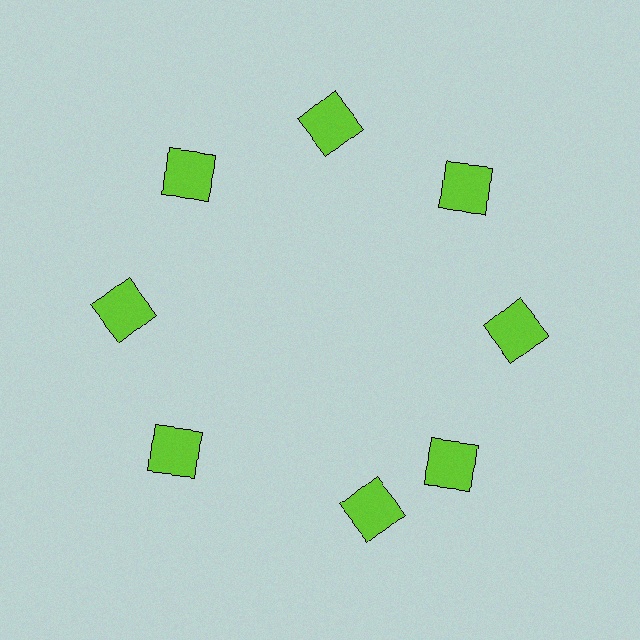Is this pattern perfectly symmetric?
No. The 8 lime squares are arranged in a ring, but one element near the 6 o'clock position is rotated out of alignment along the ring, breaking the 8-fold rotational symmetry.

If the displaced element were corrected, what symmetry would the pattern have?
It would have 8-fold rotational symmetry — the pattern would map onto itself every 45 degrees.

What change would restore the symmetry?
The symmetry would be restored by rotating it back into even spacing with its neighbors so that all 8 squares sit at equal angles and equal distance from the center.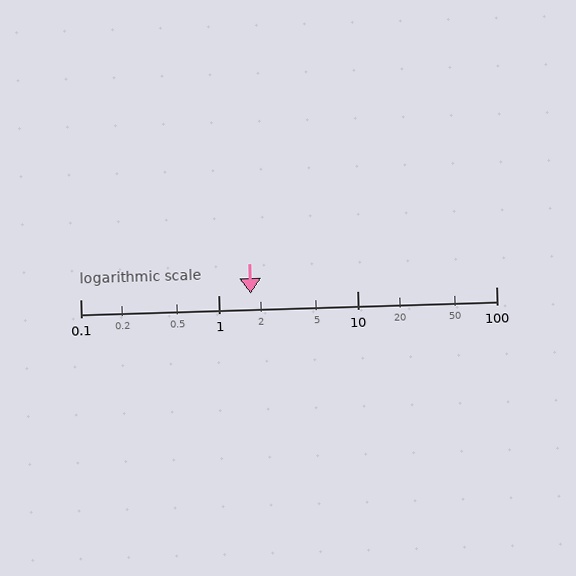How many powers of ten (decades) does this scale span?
The scale spans 3 decades, from 0.1 to 100.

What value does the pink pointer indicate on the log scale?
The pointer indicates approximately 1.7.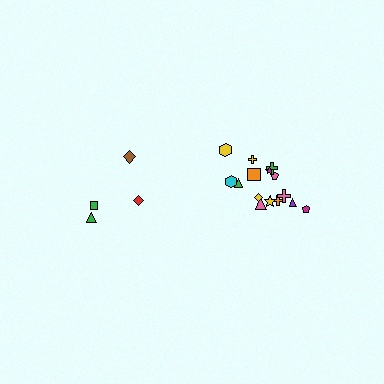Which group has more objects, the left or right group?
The right group.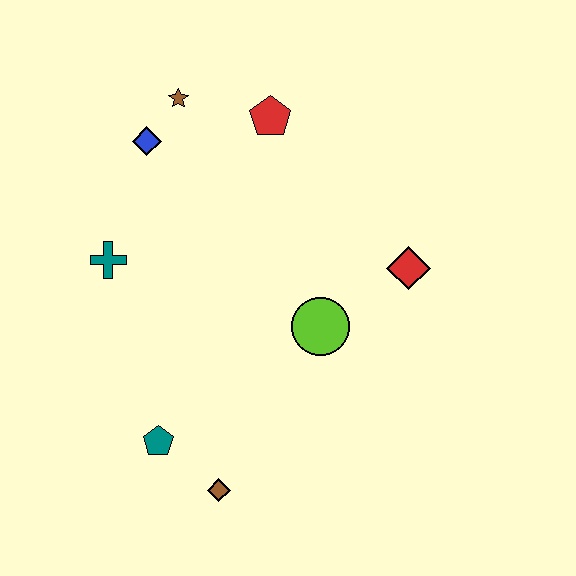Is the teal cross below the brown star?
Yes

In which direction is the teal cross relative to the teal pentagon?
The teal cross is above the teal pentagon.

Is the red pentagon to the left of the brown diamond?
No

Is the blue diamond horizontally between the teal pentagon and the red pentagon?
No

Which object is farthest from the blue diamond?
The brown diamond is farthest from the blue diamond.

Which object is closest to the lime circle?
The red diamond is closest to the lime circle.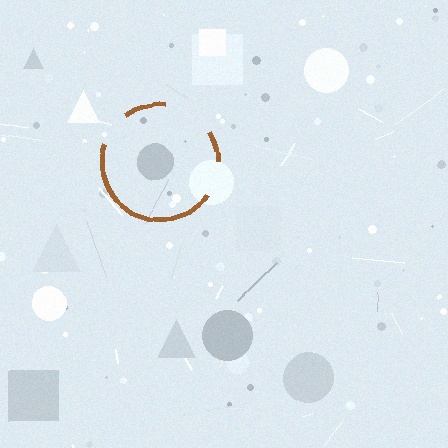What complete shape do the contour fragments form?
The contour fragments form a circle.